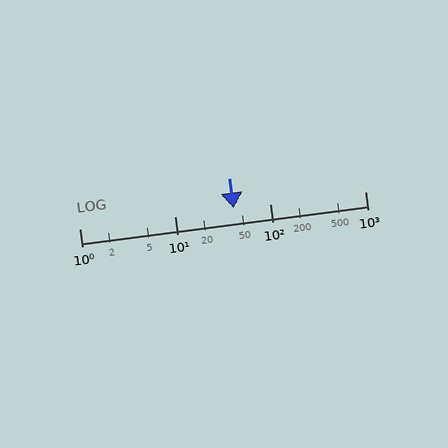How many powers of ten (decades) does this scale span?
The scale spans 3 decades, from 1 to 1000.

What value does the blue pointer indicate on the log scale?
The pointer indicates approximately 42.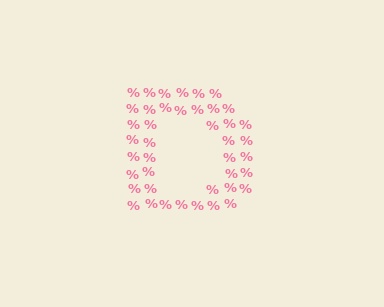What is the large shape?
The large shape is the letter D.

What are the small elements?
The small elements are percent signs.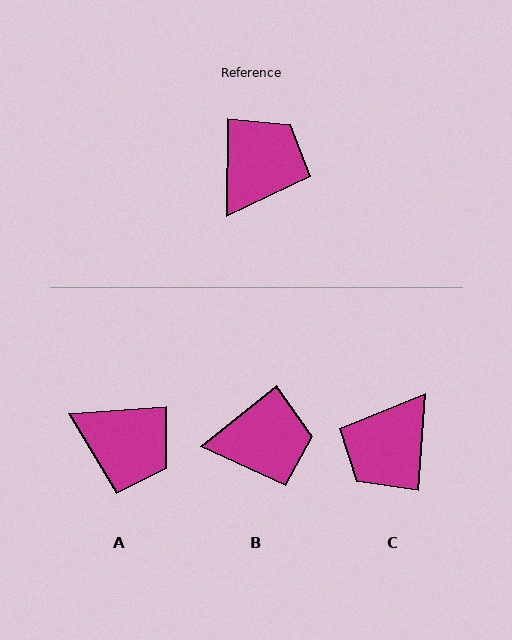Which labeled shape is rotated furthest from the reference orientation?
C, about 177 degrees away.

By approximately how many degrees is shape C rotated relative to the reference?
Approximately 177 degrees counter-clockwise.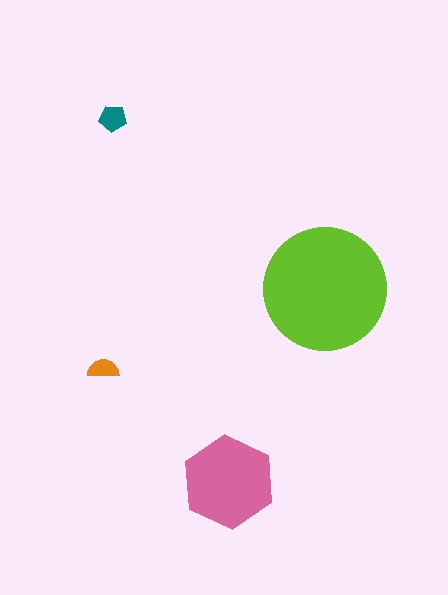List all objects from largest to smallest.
The lime circle, the pink hexagon, the teal pentagon, the orange semicircle.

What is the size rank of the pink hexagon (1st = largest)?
2nd.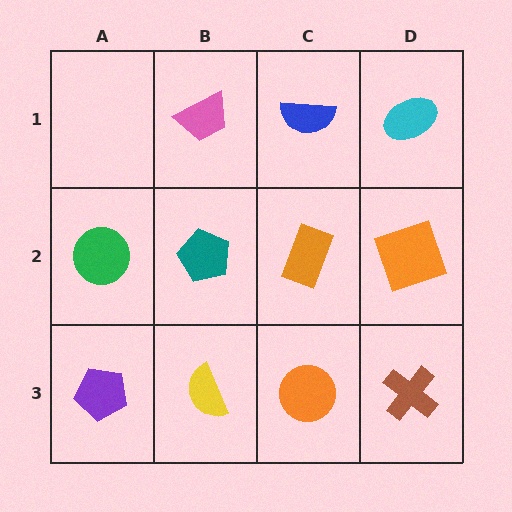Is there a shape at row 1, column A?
No, that cell is empty.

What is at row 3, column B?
A yellow semicircle.